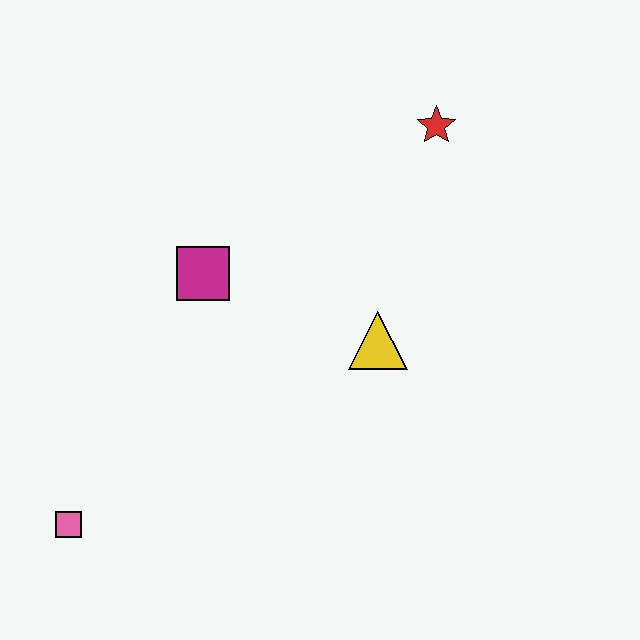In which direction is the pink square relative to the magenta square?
The pink square is below the magenta square.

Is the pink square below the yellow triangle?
Yes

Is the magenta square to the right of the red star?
No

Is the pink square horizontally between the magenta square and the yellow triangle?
No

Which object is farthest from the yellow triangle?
The pink square is farthest from the yellow triangle.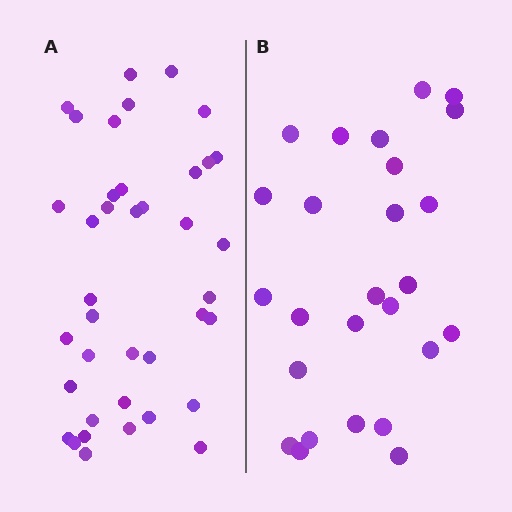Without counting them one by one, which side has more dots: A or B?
Region A (the left region) has more dots.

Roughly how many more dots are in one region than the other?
Region A has approximately 15 more dots than region B.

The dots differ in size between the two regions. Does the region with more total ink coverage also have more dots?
No. Region B has more total ink coverage because its dots are larger, but region A actually contains more individual dots. Total area can be misleading — the number of items is what matters here.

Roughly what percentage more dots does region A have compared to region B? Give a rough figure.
About 50% more.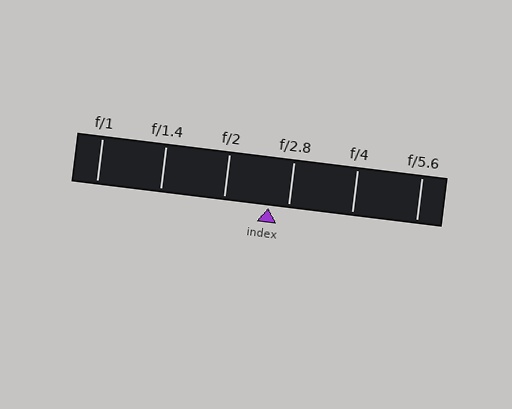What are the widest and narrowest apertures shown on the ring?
The widest aperture shown is f/1 and the narrowest is f/5.6.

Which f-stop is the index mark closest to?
The index mark is closest to f/2.8.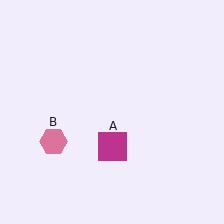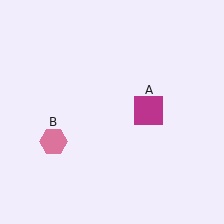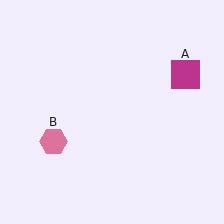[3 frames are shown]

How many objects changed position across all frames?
1 object changed position: magenta square (object A).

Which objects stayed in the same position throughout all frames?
Pink hexagon (object B) remained stationary.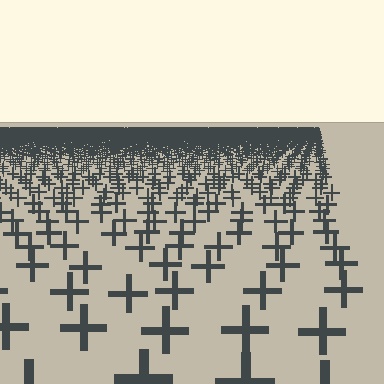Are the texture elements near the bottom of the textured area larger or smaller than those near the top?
Larger. Near the bottom, elements are closer to the viewer and appear at a bigger on-screen size.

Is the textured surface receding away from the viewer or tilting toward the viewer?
The surface is receding away from the viewer. Texture elements get smaller and denser toward the top.